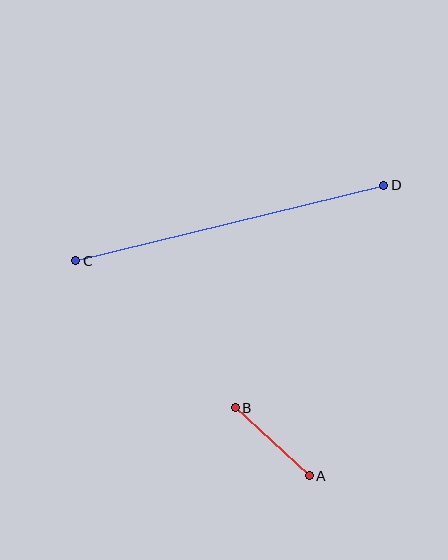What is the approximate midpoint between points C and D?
The midpoint is at approximately (230, 223) pixels.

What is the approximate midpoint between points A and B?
The midpoint is at approximately (272, 442) pixels.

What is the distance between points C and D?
The distance is approximately 317 pixels.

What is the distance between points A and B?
The distance is approximately 100 pixels.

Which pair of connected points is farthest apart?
Points C and D are farthest apart.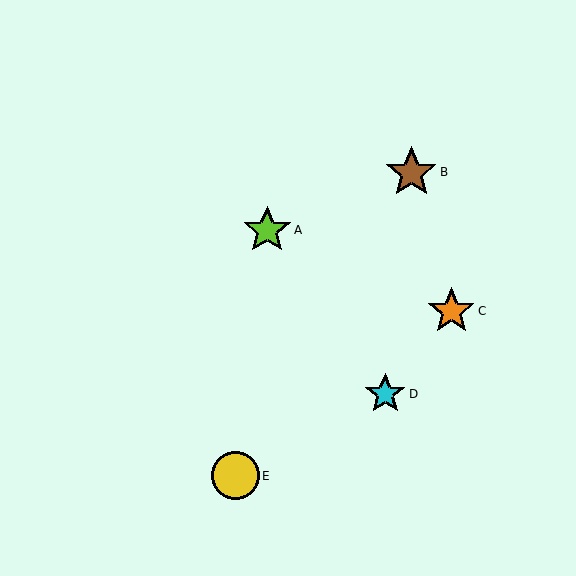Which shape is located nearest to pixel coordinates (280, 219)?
The lime star (labeled A) at (267, 230) is nearest to that location.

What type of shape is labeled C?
Shape C is an orange star.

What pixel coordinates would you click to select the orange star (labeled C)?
Click at (451, 311) to select the orange star C.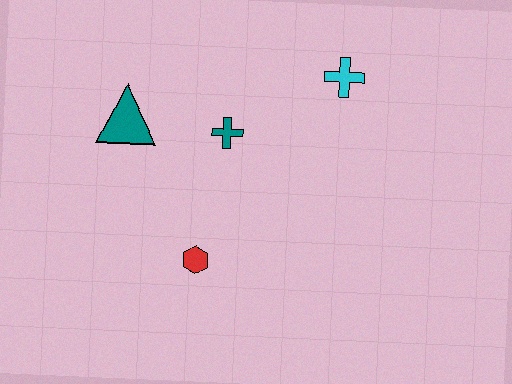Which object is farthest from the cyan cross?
The red hexagon is farthest from the cyan cross.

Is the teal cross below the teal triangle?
Yes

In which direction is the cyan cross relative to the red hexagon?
The cyan cross is above the red hexagon.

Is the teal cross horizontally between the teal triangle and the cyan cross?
Yes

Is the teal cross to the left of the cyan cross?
Yes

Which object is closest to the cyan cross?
The teal cross is closest to the cyan cross.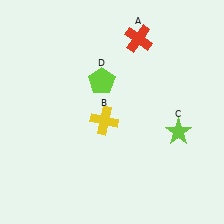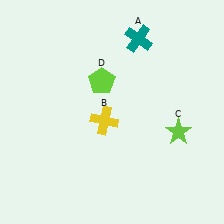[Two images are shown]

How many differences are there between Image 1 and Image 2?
There is 1 difference between the two images.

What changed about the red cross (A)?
In Image 1, A is red. In Image 2, it changed to teal.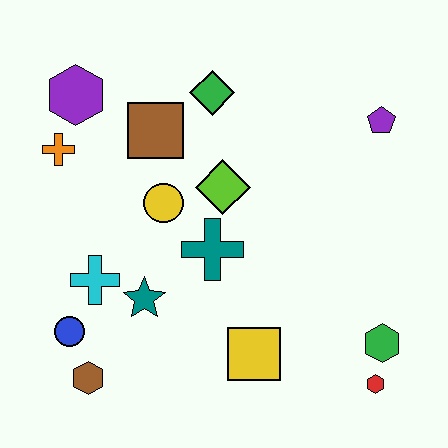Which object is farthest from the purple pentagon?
The brown hexagon is farthest from the purple pentagon.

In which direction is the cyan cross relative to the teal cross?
The cyan cross is to the left of the teal cross.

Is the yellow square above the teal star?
No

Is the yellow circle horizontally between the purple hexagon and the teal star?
No